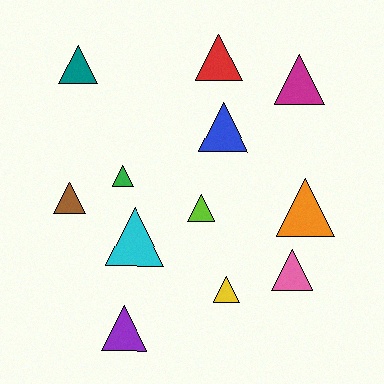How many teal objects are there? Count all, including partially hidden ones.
There is 1 teal object.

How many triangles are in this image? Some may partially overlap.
There are 12 triangles.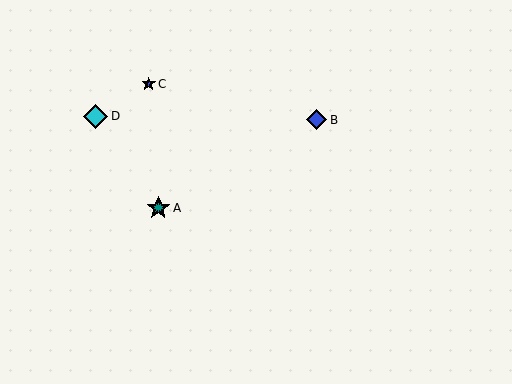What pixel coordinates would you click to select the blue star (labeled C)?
Click at (149, 84) to select the blue star C.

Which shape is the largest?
The cyan diamond (labeled D) is the largest.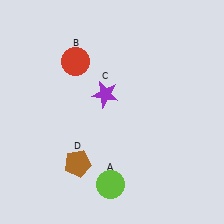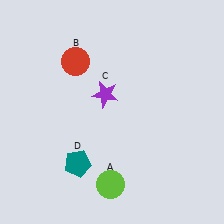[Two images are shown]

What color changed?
The pentagon (D) changed from brown in Image 1 to teal in Image 2.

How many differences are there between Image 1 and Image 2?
There is 1 difference between the two images.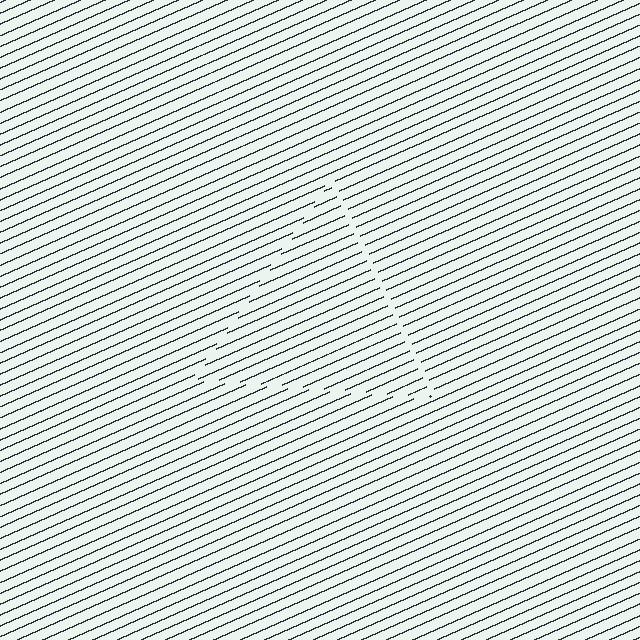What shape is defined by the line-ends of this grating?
An illusory triangle. The interior of the shape contains the same grating, shifted by half a period — the contour is defined by the phase discontinuity where line-ends from the inner and outer gratings abut.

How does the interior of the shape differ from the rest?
The interior of the shape contains the same grating, shifted by half a period — the contour is defined by the phase discontinuity where line-ends from the inner and outer gratings abut.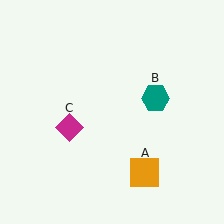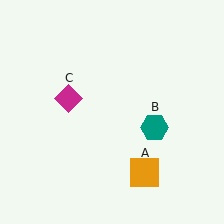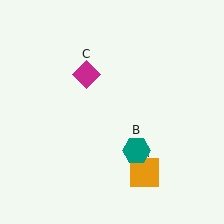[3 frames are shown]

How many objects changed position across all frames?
2 objects changed position: teal hexagon (object B), magenta diamond (object C).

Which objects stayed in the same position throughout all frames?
Orange square (object A) remained stationary.